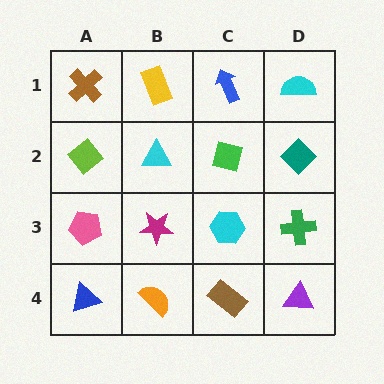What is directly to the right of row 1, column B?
A blue arrow.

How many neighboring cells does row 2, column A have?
3.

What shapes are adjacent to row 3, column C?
A green diamond (row 2, column C), a brown rectangle (row 4, column C), a magenta star (row 3, column B), a green cross (row 3, column D).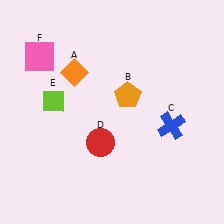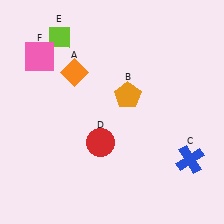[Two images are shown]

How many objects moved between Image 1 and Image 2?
2 objects moved between the two images.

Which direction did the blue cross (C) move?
The blue cross (C) moved down.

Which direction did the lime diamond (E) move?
The lime diamond (E) moved up.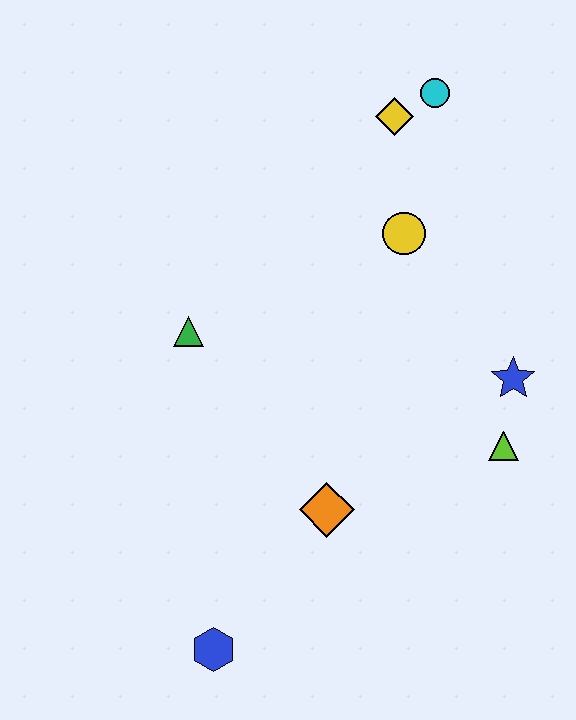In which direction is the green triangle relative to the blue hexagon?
The green triangle is above the blue hexagon.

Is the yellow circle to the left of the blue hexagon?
No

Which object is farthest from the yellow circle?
The blue hexagon is farthest from the yellow circle.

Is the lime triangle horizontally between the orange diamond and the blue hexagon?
No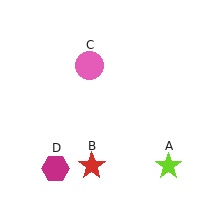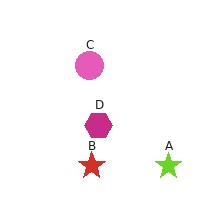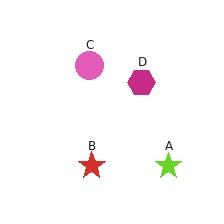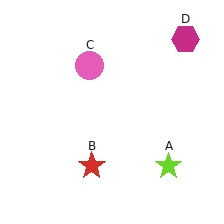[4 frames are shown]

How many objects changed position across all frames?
1 object changed position: magenta hexagon (object D).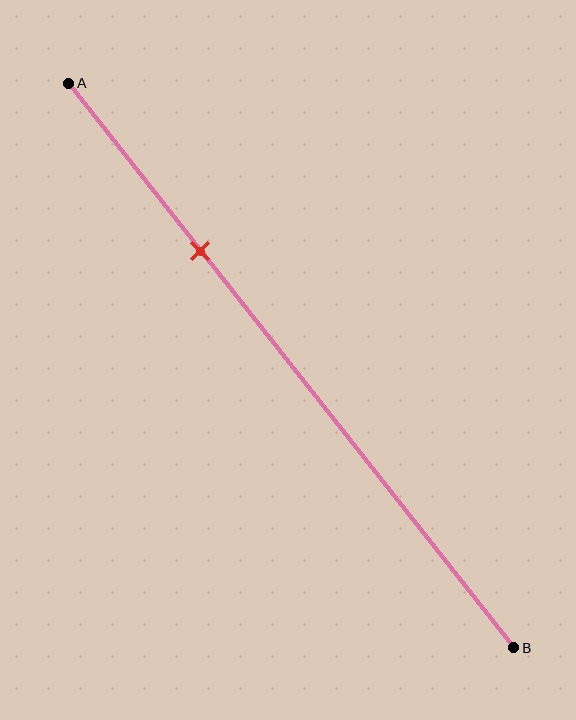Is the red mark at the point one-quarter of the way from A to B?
No, the mark is at about 30% from A, not at the 25% one-quarter point.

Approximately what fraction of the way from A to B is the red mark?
The red mark is approximately 30% of the way from A to B.